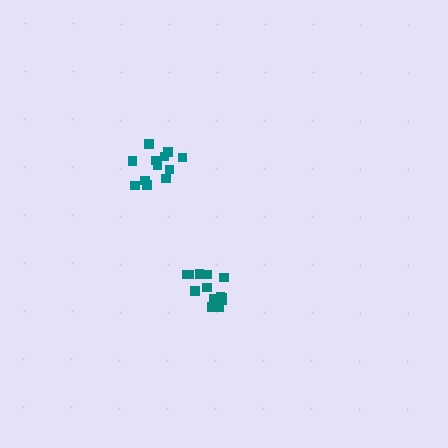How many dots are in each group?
Group 1: 13 dots, Group 2: 12 dots (25 total).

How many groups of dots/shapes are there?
There are 2 groups.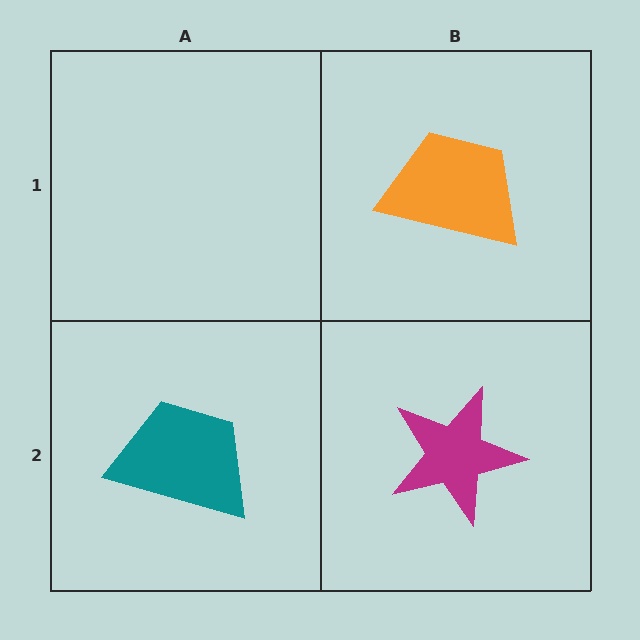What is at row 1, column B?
An orange trapezoid.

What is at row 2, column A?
A teal trapezoid.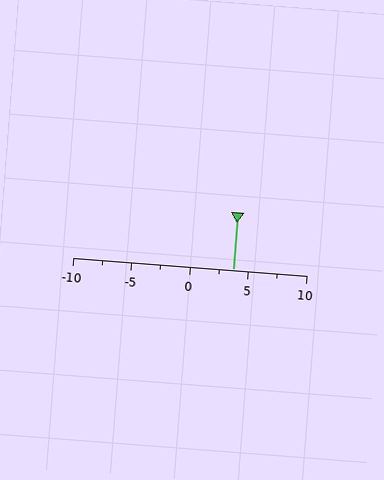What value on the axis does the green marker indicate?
The marker indicates approximately 3.8.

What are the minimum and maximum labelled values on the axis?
The axis runs from -10 to 10.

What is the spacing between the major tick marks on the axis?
The major ticks are spaced 5 apart.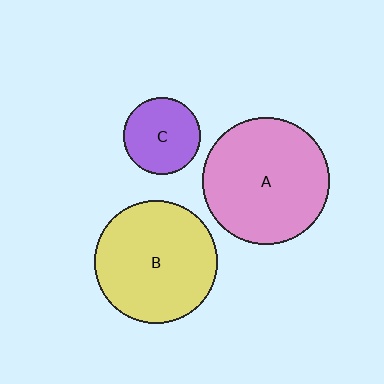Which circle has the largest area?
Circle A (pink).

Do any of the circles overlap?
No, none of the circles overlap.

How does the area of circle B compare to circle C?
Approximately 2.5 times.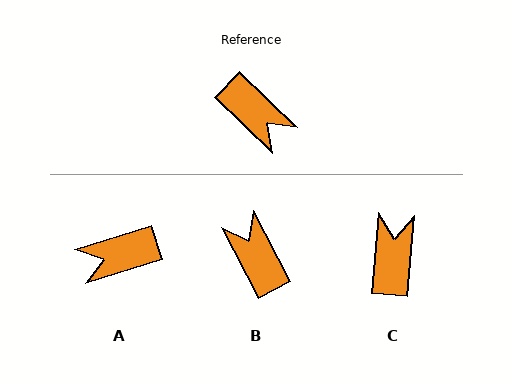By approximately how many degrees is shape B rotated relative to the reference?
Approximately 162 degrees counter-clockwise.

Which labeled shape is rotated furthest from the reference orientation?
B, about 162 degrees away.